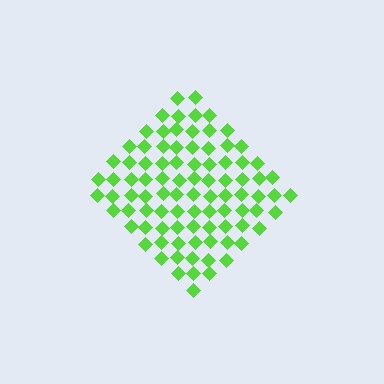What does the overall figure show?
The overall figure shows a diamond.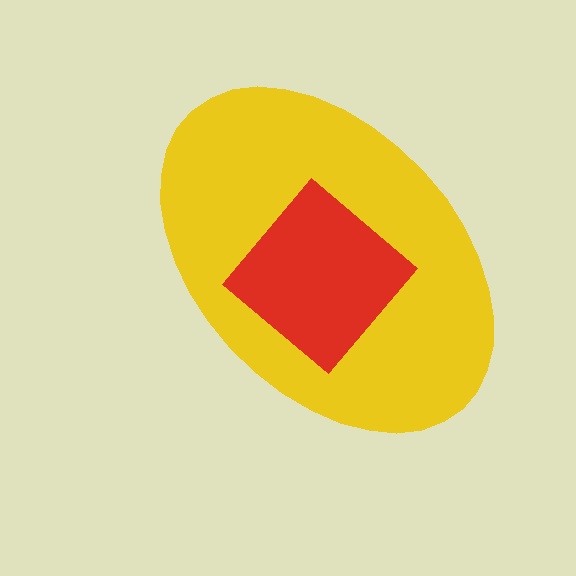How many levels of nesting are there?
2.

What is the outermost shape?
The yellow ellipse.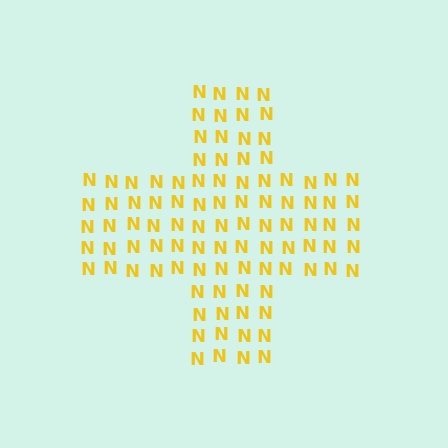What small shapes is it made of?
It is made of small letter N's.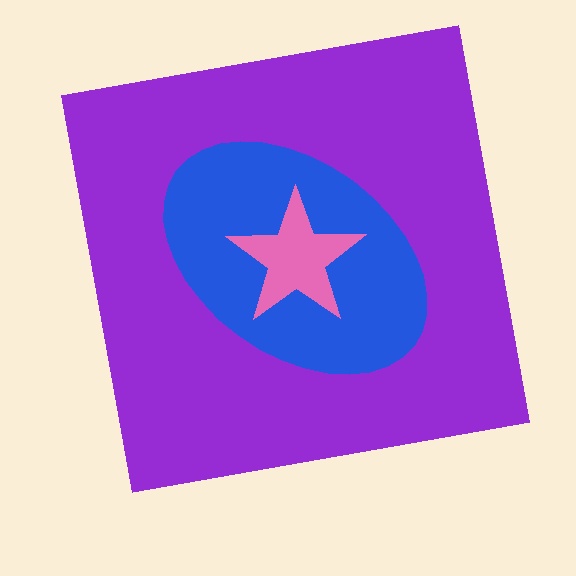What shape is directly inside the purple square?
The blue ellipse.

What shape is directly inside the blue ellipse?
The pink star.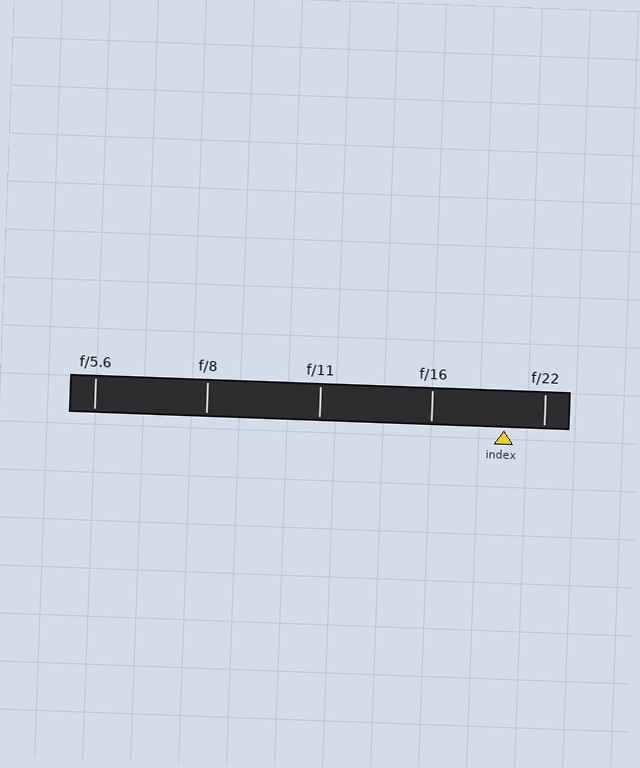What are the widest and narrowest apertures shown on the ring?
The widest aperture shown is f/5.6 and the narrowest is f/22.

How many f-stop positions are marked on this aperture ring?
There are 5 f-stop positions marked.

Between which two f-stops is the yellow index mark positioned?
The index mark is between f/16 and f/22.